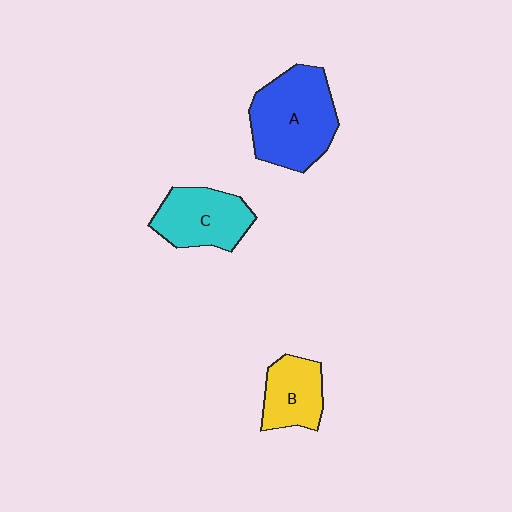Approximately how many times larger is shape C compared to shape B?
Approximately 1.3 times.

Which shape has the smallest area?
Shape B (yellow).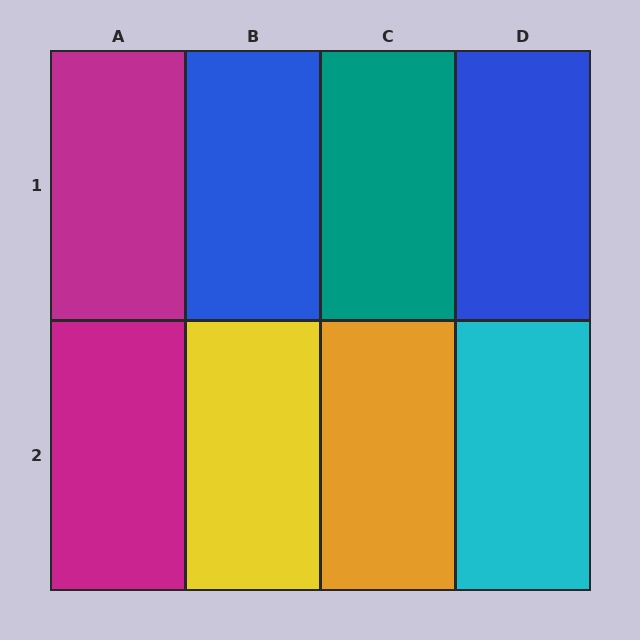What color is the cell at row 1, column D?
Blue.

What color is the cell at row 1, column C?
Teal.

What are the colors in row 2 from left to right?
Magenta, yellow, orange, cyan.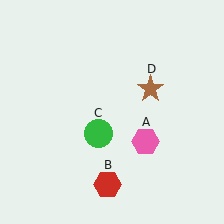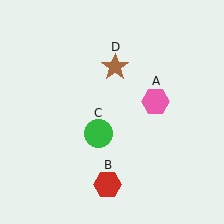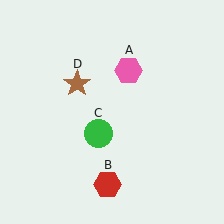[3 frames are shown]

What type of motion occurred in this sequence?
The pink hexagon (object A), brown star (object D) rotated counterclockwise around the center of the scene.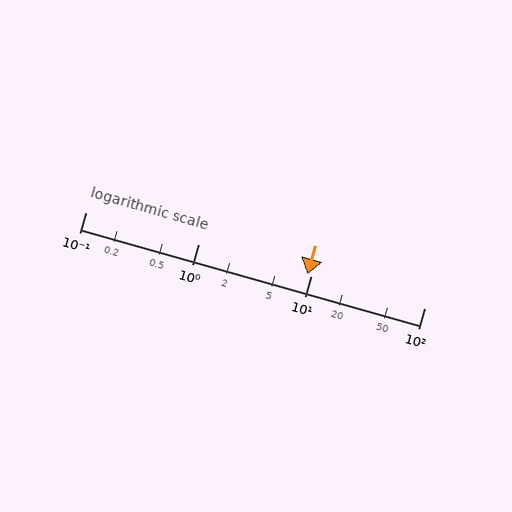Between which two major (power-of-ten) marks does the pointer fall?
The pointer is between 1 and 10.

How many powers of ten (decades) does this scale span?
The scale spans 3 decades, from 0.1 to 100.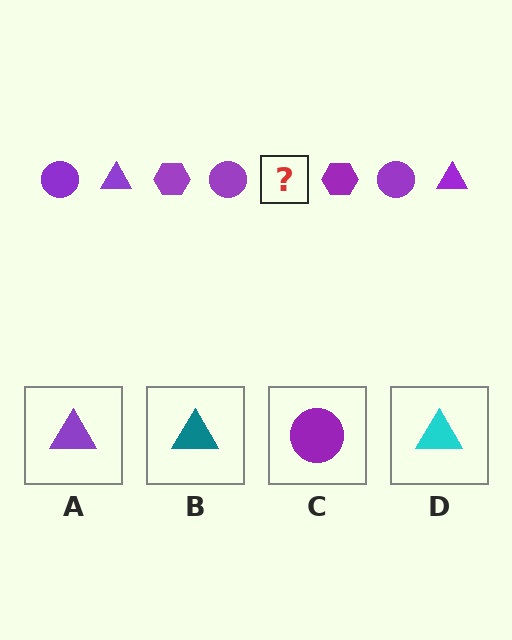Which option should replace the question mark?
Option A.